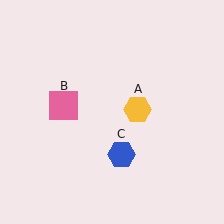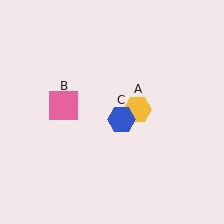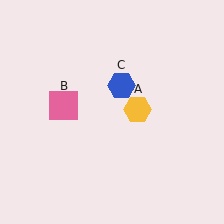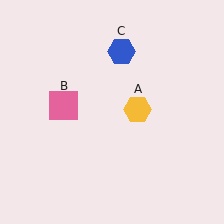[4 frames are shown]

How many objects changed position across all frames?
1 object changed position: blue hexagon (object C).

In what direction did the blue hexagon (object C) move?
The blue hexagon (object C) moved up.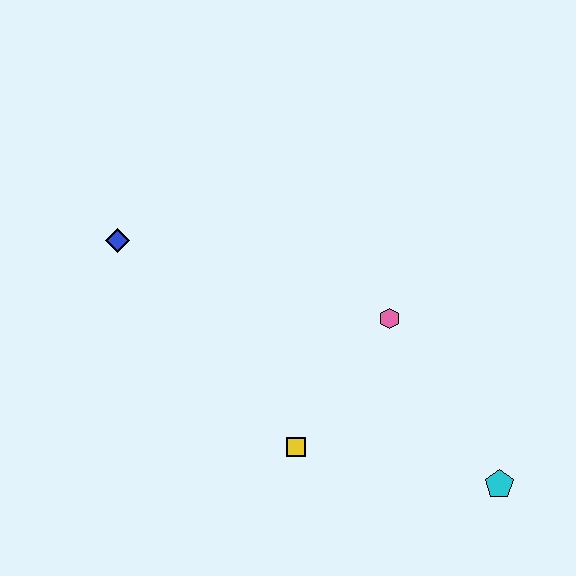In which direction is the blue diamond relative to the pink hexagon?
The blue diamond is to the left of the pink hexagon.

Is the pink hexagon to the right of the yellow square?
Yes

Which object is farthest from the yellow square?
The blue diamond is farthest from the yellow square.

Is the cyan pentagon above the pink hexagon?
No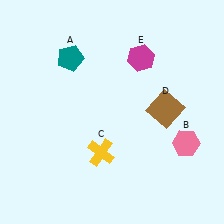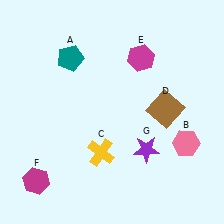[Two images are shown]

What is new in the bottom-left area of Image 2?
A magenta hexagon (F) was added in the bottom-left area of Image 2.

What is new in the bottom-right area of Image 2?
A purple star (G) was added in the bottom-right area of Image 2.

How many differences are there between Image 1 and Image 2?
There are 2 differences between the two images.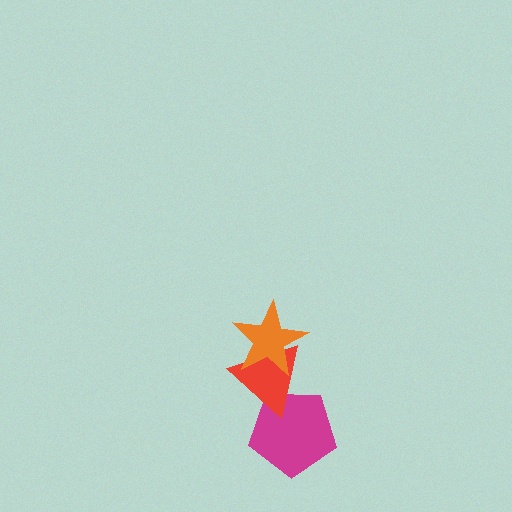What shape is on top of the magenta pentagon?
The red triangle is on top of the magenta pentagon.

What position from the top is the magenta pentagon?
The magenta pentagon is 3rd from the top.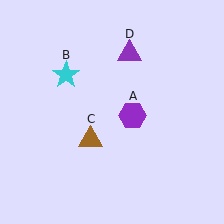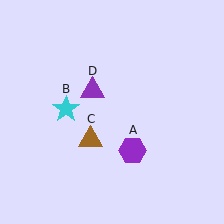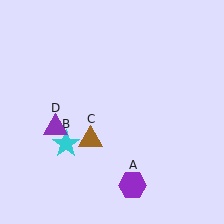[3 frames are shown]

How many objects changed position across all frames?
3 objects changed position: purple hexagon (object A), cyan star (object B), purple triangle (object D).